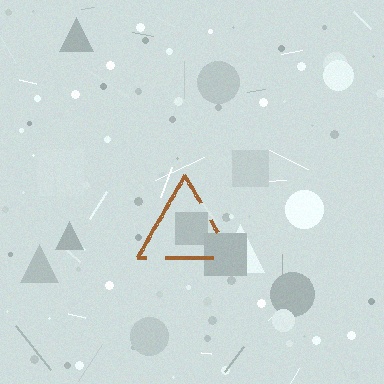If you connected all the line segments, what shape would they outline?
They would outline a triangle.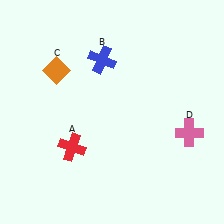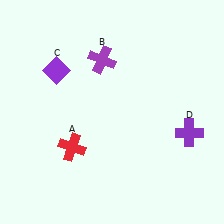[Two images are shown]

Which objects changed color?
B changed from blue to purple. C changed from orange to purple. D changed from pink to purple.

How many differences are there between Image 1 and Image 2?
There are 3 differences between the two images.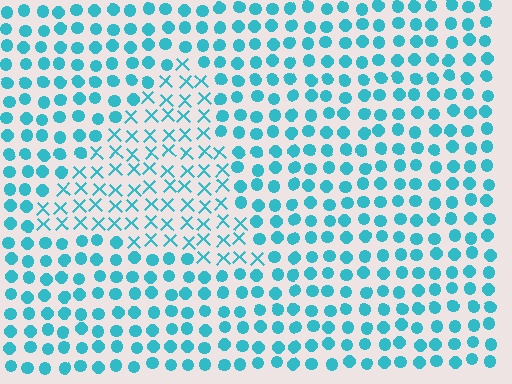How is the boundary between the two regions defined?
The boundary is defined by a change in element shape: X marks inside vs. circles outside. All elements share the same color and spacing.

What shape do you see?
I see a triangle.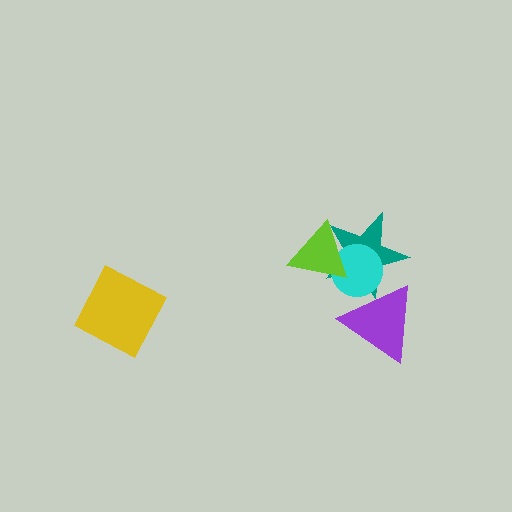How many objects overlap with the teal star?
3 objects overlap with the teal star.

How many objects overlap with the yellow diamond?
0 objects overlap with the yellow diamond.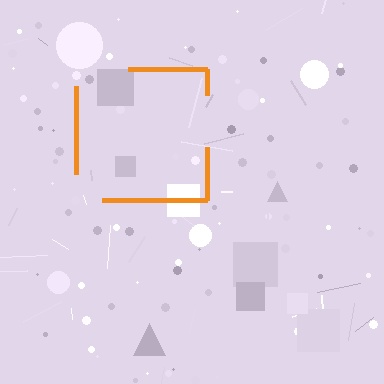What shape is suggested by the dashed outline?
The dashed outline suggests a square.